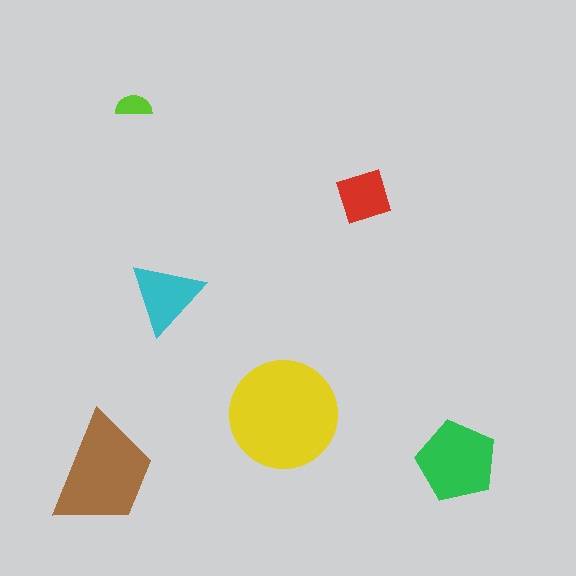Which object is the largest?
The yellow circle.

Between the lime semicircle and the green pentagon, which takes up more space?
The green pentagon.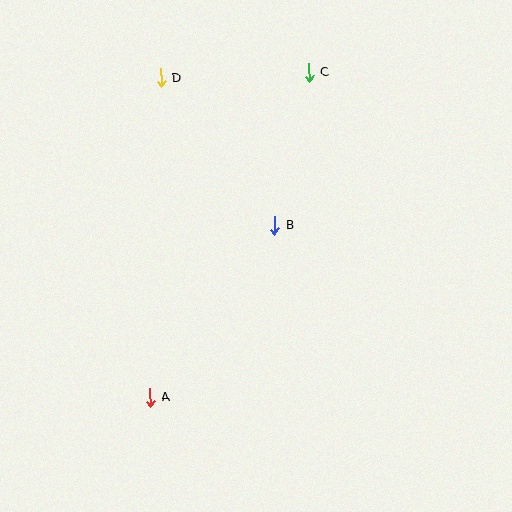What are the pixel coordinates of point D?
Point D is at (161, 78).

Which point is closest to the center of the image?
Point B at (275, 225) is closest to the center.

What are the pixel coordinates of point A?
Point A is at (150, 397).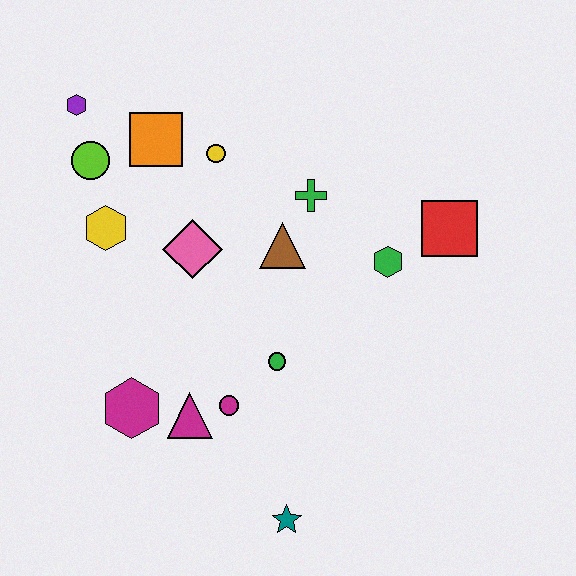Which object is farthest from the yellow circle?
The teal star is farthest from the yellow circle.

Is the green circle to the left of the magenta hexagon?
No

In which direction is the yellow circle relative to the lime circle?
The yellow circle is to the right of the lime circle.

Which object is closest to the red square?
The green hexagon is closest to the red square.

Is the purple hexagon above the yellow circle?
Yes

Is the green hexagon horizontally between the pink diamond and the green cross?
No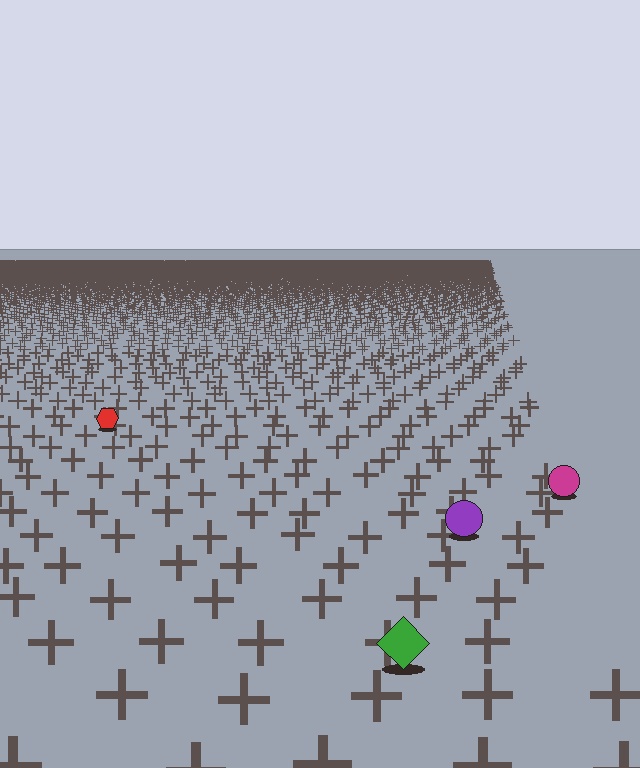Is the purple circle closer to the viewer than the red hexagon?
Yes. The purple circle is closer — you can tell from the texture gradient: the ground texture is coarser near it.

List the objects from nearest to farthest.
From nearest to farthest: the green diamond, the purple circle, the magenta circle, the red hexagon.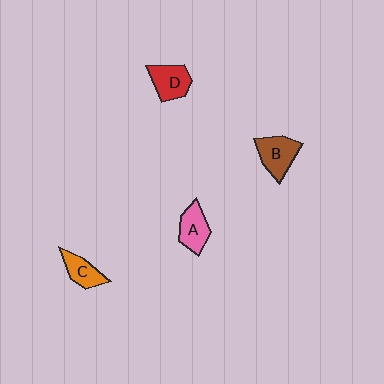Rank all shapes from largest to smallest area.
From largest to smallest: B (brown), D (red), A (pink), C (orange).